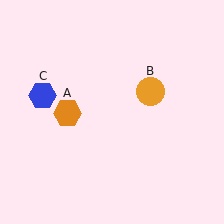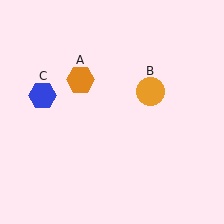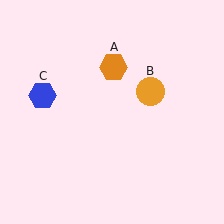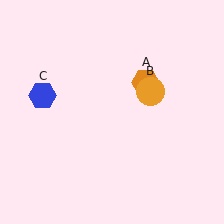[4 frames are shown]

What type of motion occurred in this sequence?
The orange hexagon (object A) rotated clockwise around the center of the scene.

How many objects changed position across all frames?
1 object changed position: orange hexagon (object A).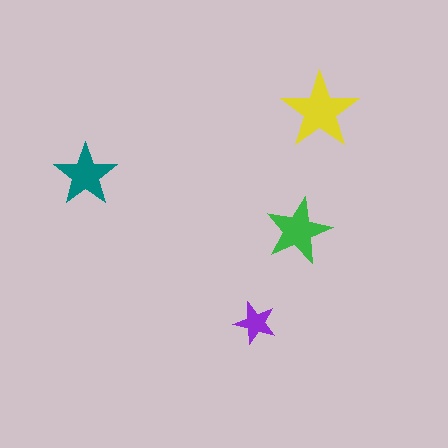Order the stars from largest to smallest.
the yellow one, the green one, the teal one, the purple one.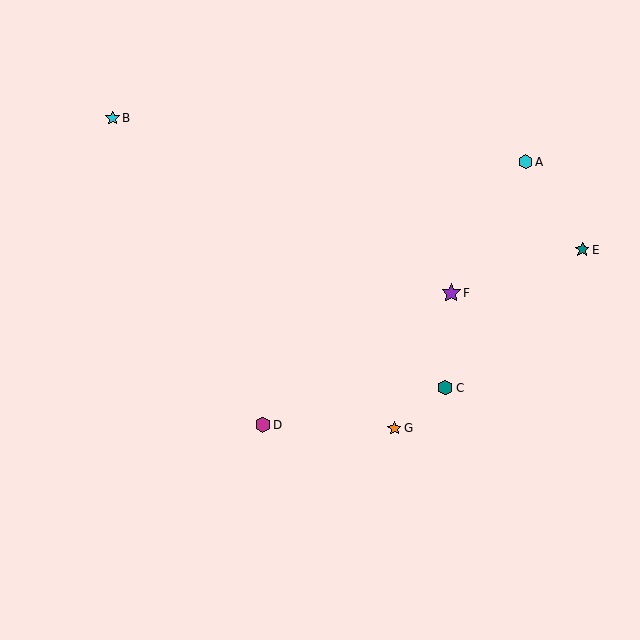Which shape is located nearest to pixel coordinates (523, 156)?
The cyan hexagon (labeled A) at (525, 162) is nearest to that location.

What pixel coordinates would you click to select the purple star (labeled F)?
Click at (451, 293) to select the purple star F.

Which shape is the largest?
The purple star (labeled F) is the largest.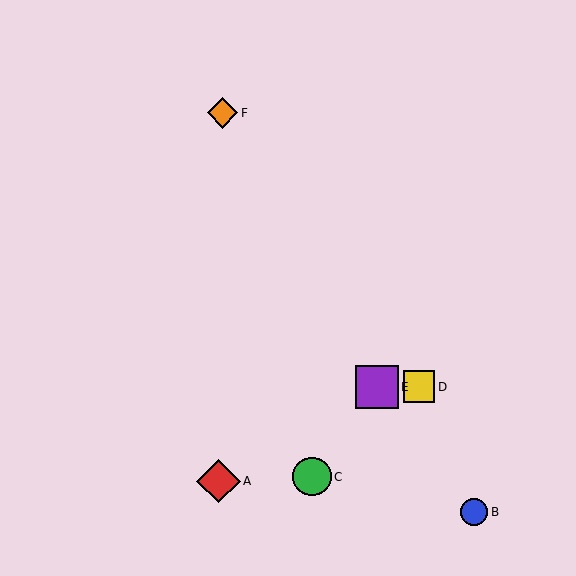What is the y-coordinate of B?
Object B is at y≈512.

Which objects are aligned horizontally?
Objects D, E are aligned horizontally.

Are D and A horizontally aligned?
No, D is at y≈387 and A is at y≈481.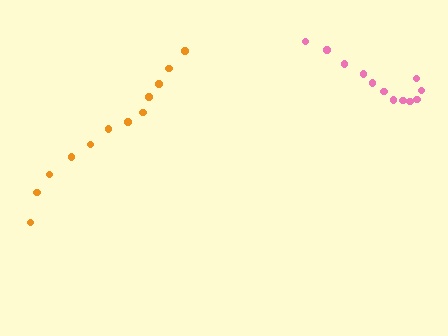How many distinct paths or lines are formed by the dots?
There are 2 distinct paths.